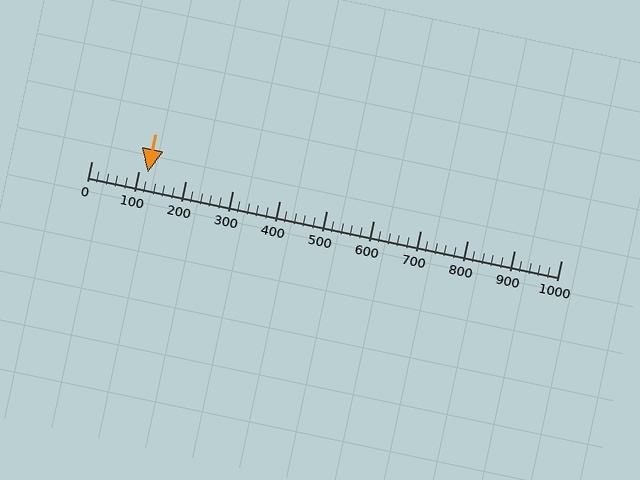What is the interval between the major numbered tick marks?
The major tick marks are spaced 100 units apart.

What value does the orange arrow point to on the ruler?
The orange arrow points to approximately 120.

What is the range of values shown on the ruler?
The ruler shows values from 0 to 1000.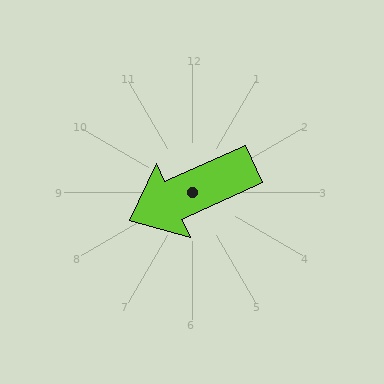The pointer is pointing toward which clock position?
Roughly 8 o'clock.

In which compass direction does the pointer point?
Southwest.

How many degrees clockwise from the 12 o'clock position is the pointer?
Approximately 246 degrees.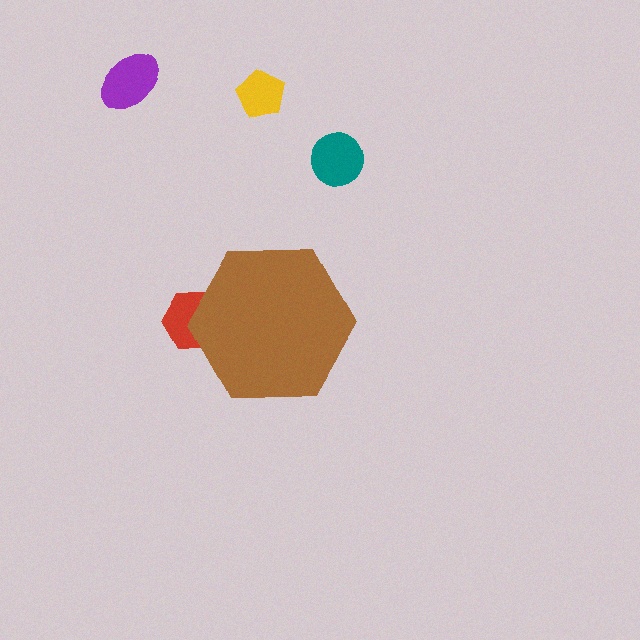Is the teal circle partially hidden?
No, the teal circle is fully visible.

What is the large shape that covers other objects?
A brown hexagon.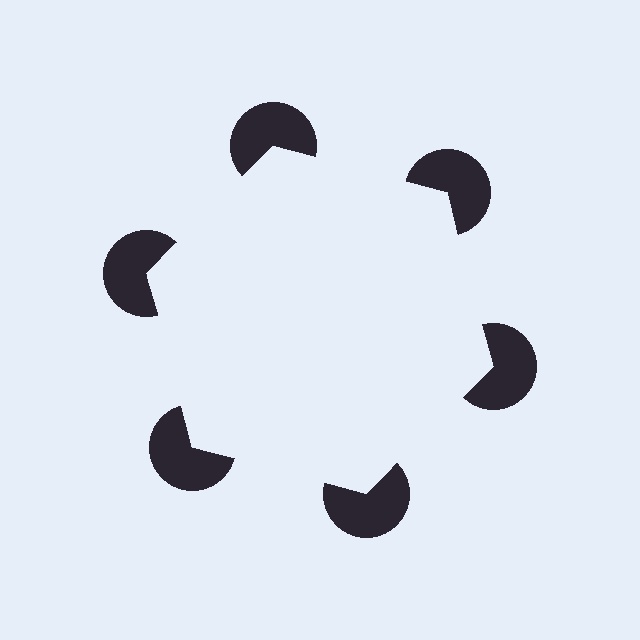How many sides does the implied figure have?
6 sides.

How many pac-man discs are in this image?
There are 6 — one at each vertex of the illusory hexagon.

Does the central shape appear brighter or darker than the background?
It typically appears slightly brighter than the background, even though no actual brightness change is drawn.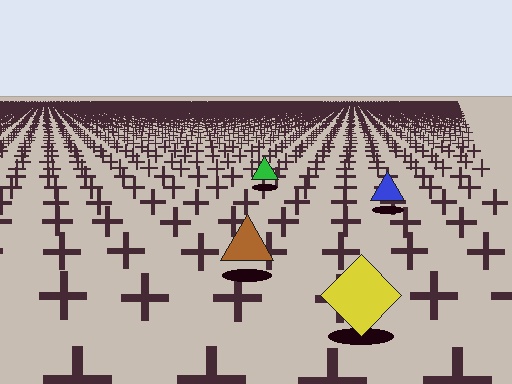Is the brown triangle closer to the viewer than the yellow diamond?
No. The yellow diamond is closer — you can tell from the texture gradient: the ground texture is coarser near it.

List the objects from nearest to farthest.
From nearest to farthest: the yellow diamond, the brown triangle, the blue triangle, the green triangle.